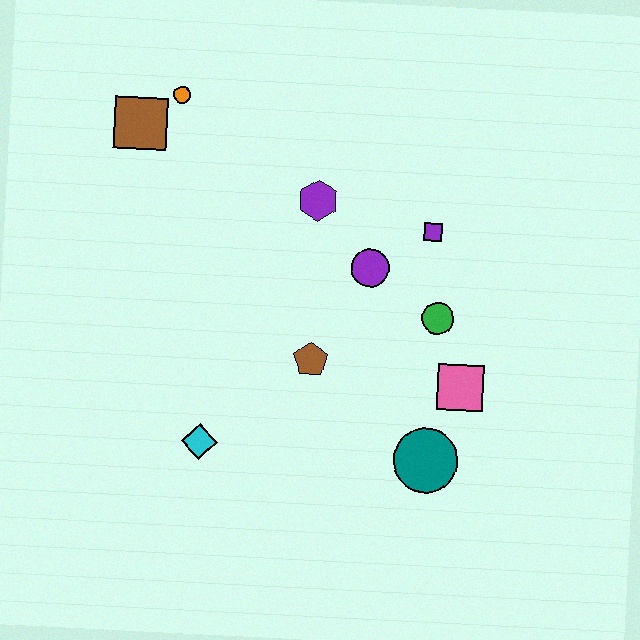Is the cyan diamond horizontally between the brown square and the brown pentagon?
Yes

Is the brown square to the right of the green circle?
No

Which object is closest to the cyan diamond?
The brown pentagon is closest to the cyan diamond.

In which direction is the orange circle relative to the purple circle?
The orange circle is to the left of the purple circle.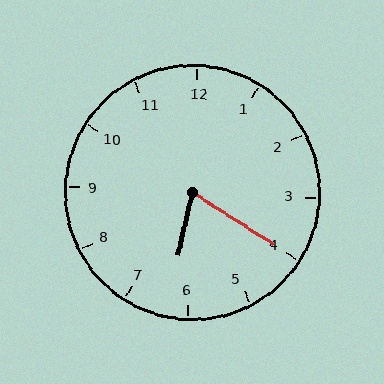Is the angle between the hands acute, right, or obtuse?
It is acute.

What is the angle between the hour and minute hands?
Approximately 70 degrees.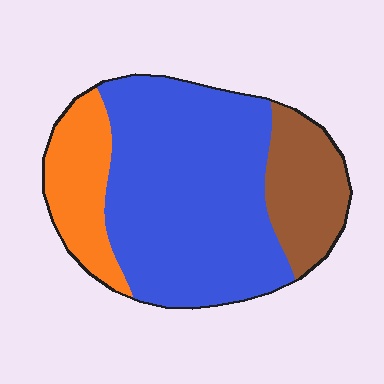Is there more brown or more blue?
Blue.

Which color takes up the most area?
Blue, at roughly 65%.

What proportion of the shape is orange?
Orange takes up about one sixth (1/6) of the shape.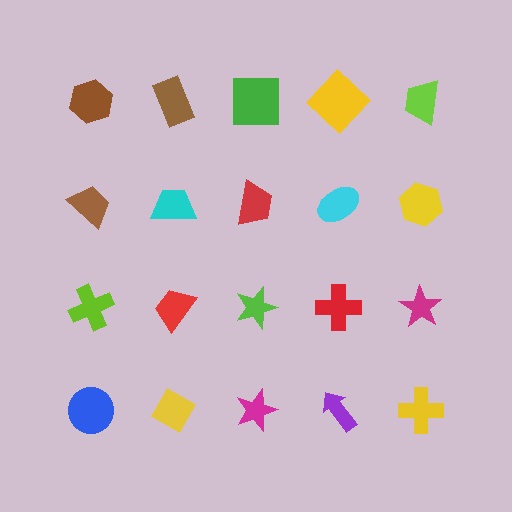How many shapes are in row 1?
5 shapes.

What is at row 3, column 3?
A lime star.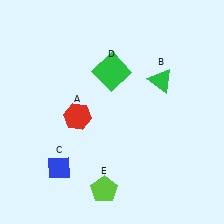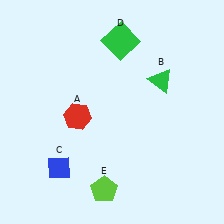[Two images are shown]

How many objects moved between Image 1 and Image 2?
1 object moved between the two images.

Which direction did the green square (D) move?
The green square (D) moved up.